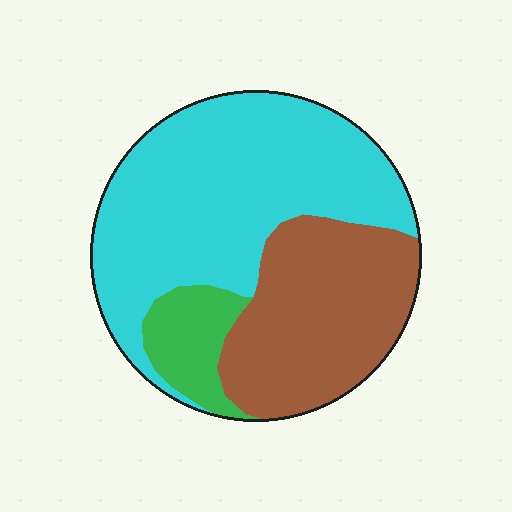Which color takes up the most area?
Cyan, at roughly 55%.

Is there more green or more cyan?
Cyan.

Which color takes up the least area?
Green, at roughly 10%.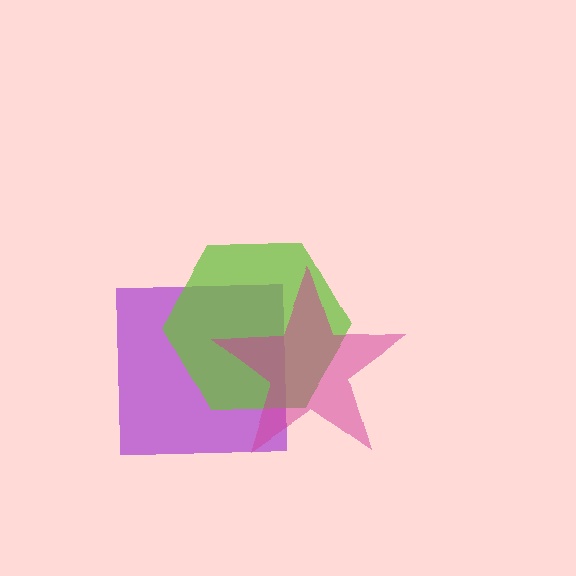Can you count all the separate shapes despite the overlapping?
Yes, there are 3 separate shapes.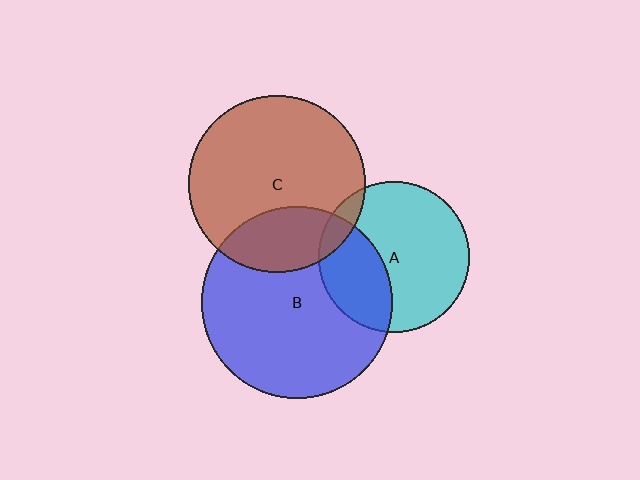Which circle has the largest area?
Circle B (blue).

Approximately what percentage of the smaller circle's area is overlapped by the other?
Approximately 10%.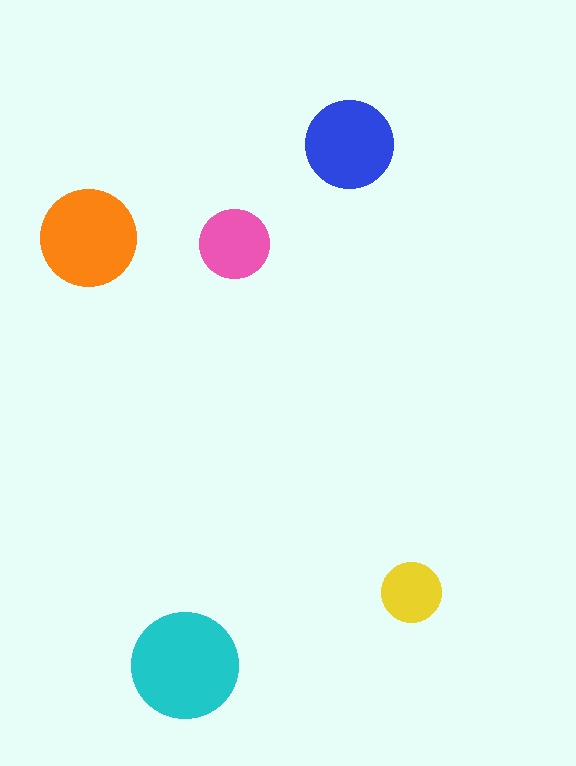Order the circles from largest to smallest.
the cyan one, the orange one, the blue one, the pink one, the yellow one.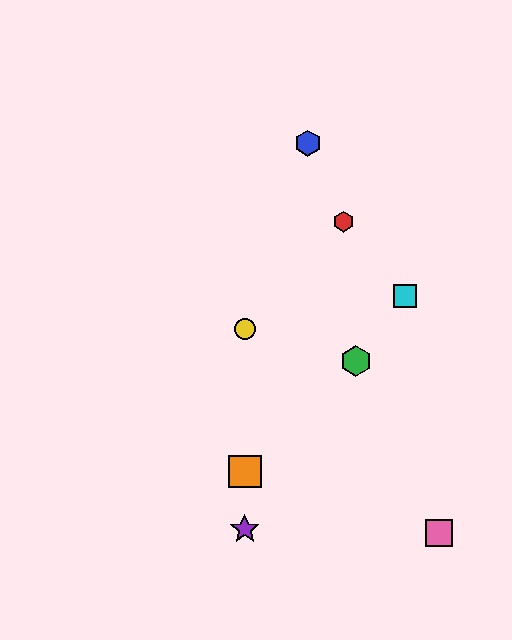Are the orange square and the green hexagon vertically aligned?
No, the orange square is at x≈245 and the green hexagon is at x≈356.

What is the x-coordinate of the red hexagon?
The red hexagon is at x≈343.